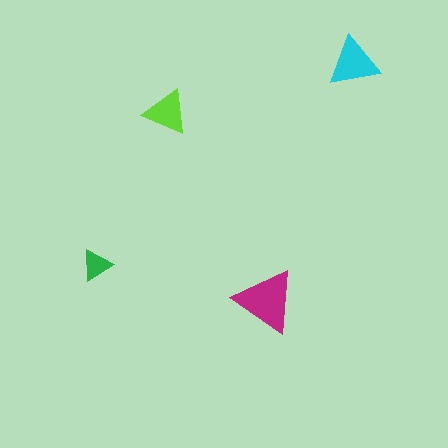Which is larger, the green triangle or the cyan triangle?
The cyan one.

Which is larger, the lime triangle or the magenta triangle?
The magenta one.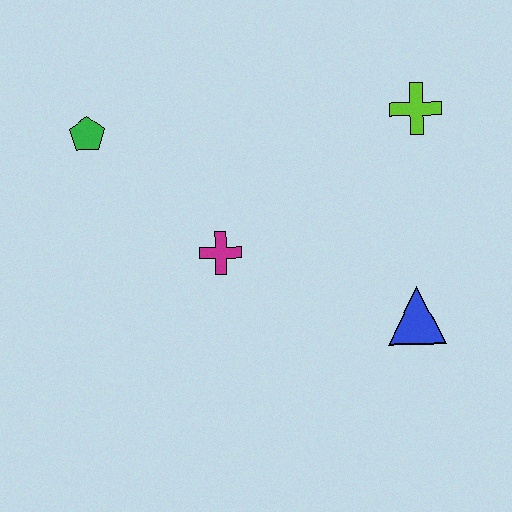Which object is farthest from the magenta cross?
The lime cross is farthest from the magenta cross.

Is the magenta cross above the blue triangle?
Yes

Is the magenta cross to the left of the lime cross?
Yes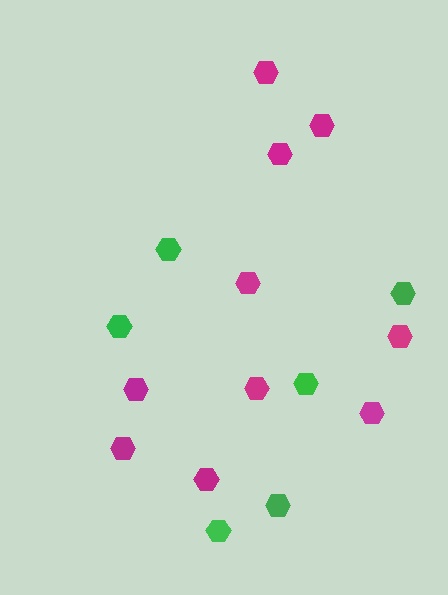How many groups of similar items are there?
There are 2 groups: one group of magenta hexagons (10) and one group of green hexagons (6).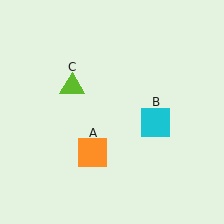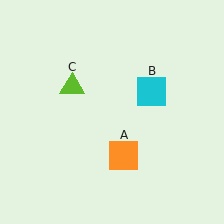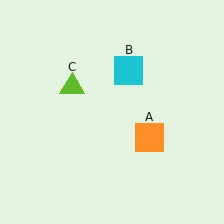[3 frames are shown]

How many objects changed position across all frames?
2 objects changed position: orange square (object A), cyan square (object B).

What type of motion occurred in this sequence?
The orange square (object A), cyan square (object B) rotated counterclockwise around the center of the scene.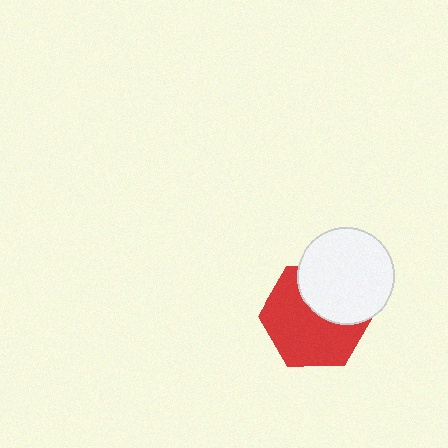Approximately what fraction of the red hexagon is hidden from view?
Roughly 37% of the red hexagon is hidden behind the white circle.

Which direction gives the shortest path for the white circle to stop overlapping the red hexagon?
Moving up gives the shortest separation.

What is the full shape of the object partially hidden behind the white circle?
The partially hidden object is a red hexagon.